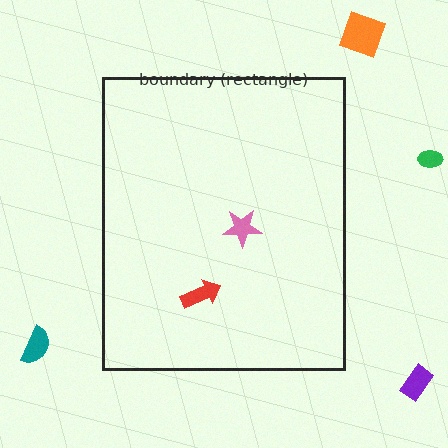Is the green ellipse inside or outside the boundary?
Outside.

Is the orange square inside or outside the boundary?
Outside.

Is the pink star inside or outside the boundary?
Inside.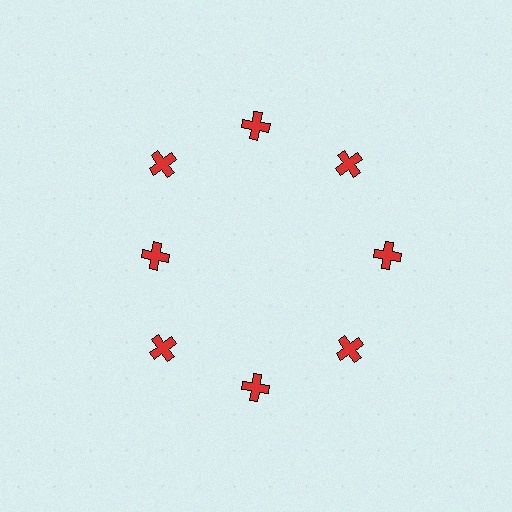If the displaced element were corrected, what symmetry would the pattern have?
It would have 8-fold rotational symmetry — the pattern would map onto itself every 45 degrees.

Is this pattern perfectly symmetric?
No. The 8 red crosses are arranged in a ring, but one element near the 9 o'clock position is pulled inward toward the center, breaking the 8-fold rotational symmetry.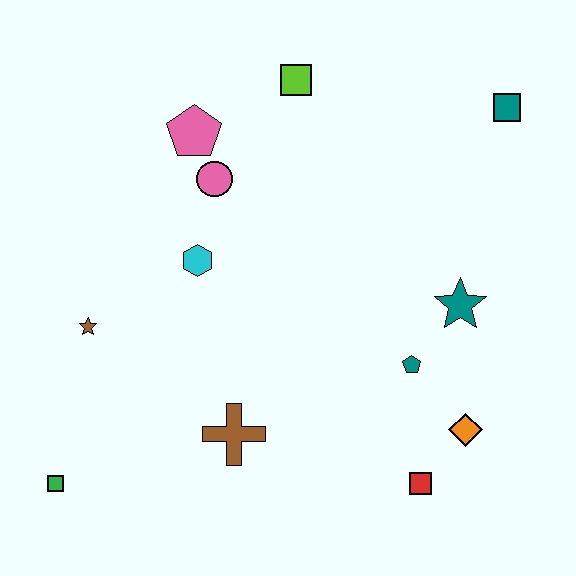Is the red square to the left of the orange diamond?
Yes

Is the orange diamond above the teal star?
No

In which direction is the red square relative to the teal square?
The red square is below the teal square.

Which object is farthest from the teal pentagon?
The green square is farthest from the teal pentagon.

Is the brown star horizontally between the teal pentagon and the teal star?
No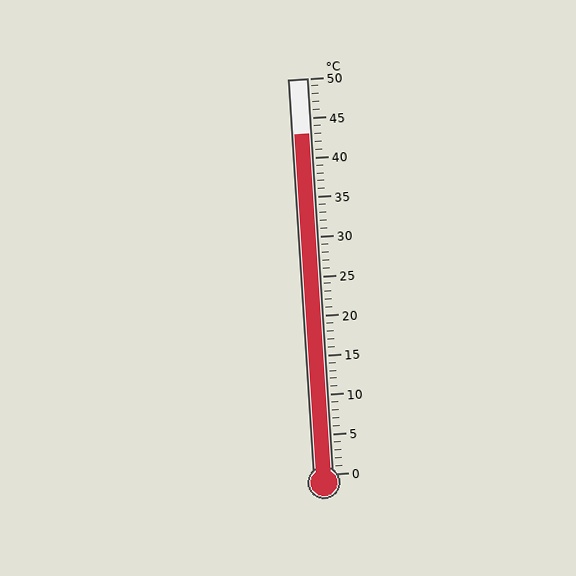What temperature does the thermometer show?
The thermometer shows approximately 43°C.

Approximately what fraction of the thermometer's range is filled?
The thermometer is filled to approximately 85% of its range.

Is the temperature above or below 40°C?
The temperature is above 40°C.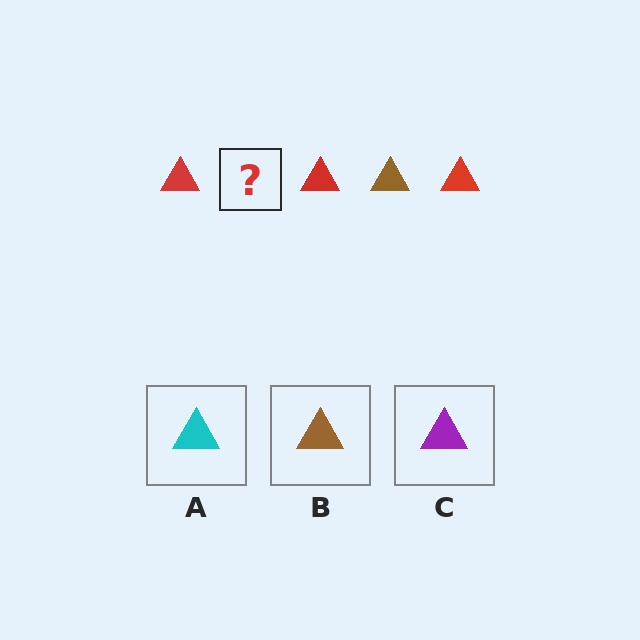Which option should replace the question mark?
Option B.